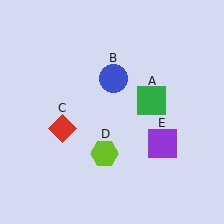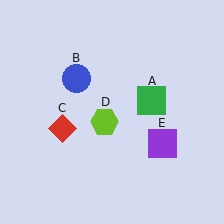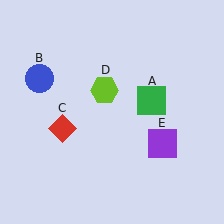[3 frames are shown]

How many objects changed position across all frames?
2 objects changed position: blue circle (object B), lime hexagon (object D).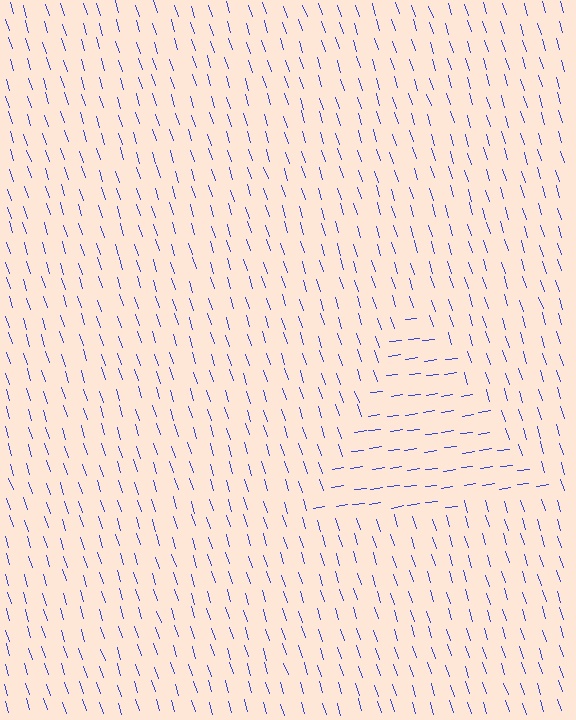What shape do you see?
I see a triangle.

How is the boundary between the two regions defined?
The boundary is defined purely by a change in line orientation (approximately 80 degrees difference). All lines are the same color and thickness.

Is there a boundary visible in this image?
Yes, there is a texture boundary formed by a change in line orientation.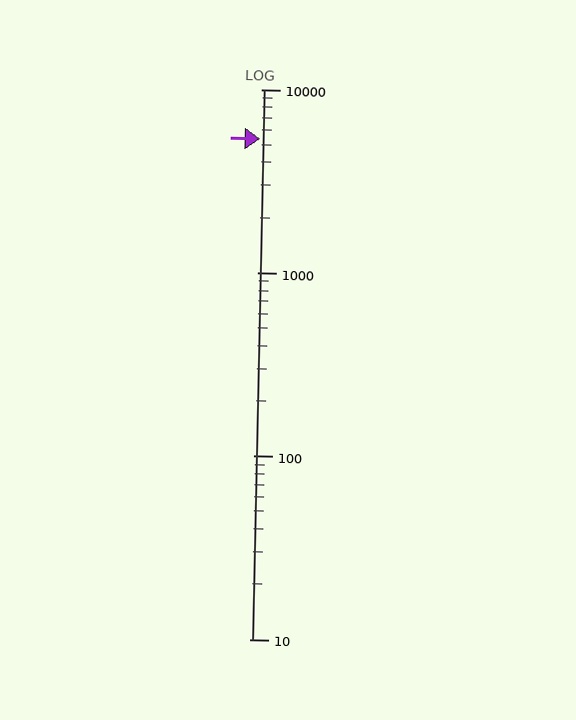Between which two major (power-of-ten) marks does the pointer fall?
The pointer is between 1000 and 10000.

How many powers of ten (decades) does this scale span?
The scale spans 3 decades, from 10 to 10000.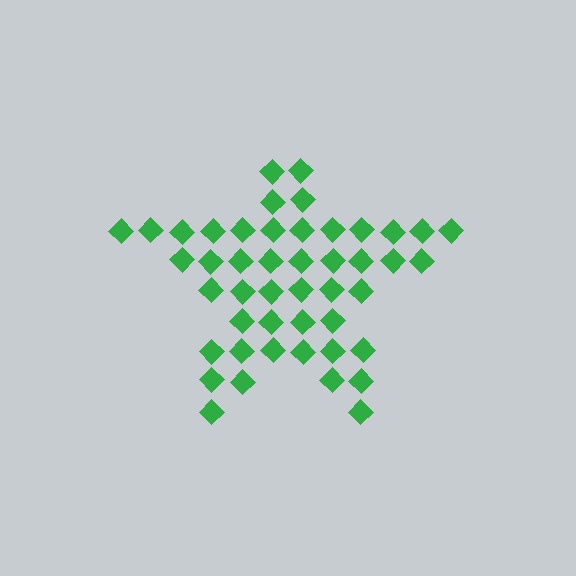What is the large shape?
The large shape is a star.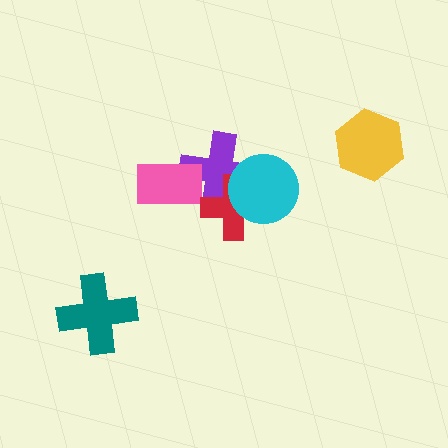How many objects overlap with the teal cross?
0 objects overlap with the teal cross.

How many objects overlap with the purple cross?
3 objects overlap with the purple cross.